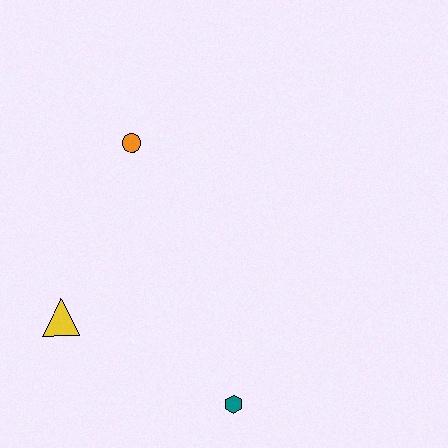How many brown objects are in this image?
There are no brown objects.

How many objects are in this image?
There are 3 objects.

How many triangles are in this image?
There is 1 triangle.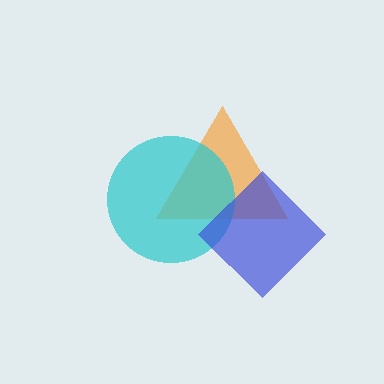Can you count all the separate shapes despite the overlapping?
Yes, there are 3 separate shapes.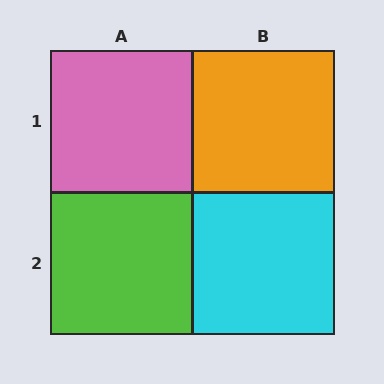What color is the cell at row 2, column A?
Lime.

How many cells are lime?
1 cell is lime.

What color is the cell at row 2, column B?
Cyan.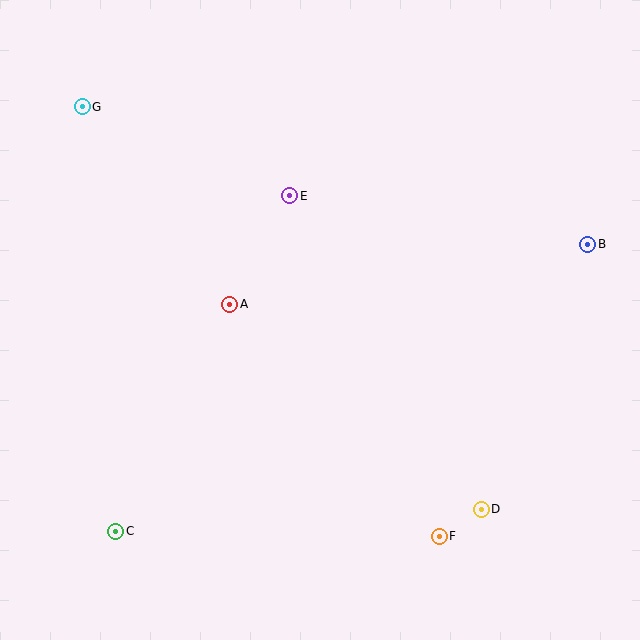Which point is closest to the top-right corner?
Point B is closest to the top-right corner.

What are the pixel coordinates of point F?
Point F is at (439, 536).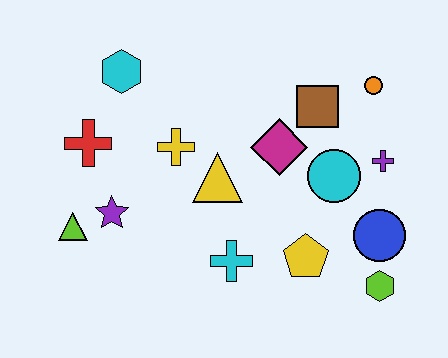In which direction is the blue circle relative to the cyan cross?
The blue circle is to the right of the cyan cross.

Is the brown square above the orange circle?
No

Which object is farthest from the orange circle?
The lime triangle is farthest from the orange circle.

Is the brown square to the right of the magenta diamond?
Yes